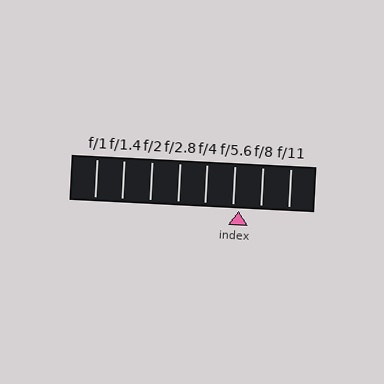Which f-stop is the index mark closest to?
The index mark is closest to f/5.6.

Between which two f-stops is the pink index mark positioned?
The index mark is between f/5.6 and f/8.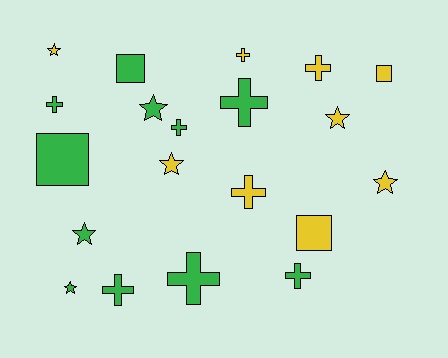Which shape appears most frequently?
Cross, with 9 objects.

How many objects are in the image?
There are 20 objects.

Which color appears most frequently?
Green, with 11 objects.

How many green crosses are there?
There are 6 green crosses.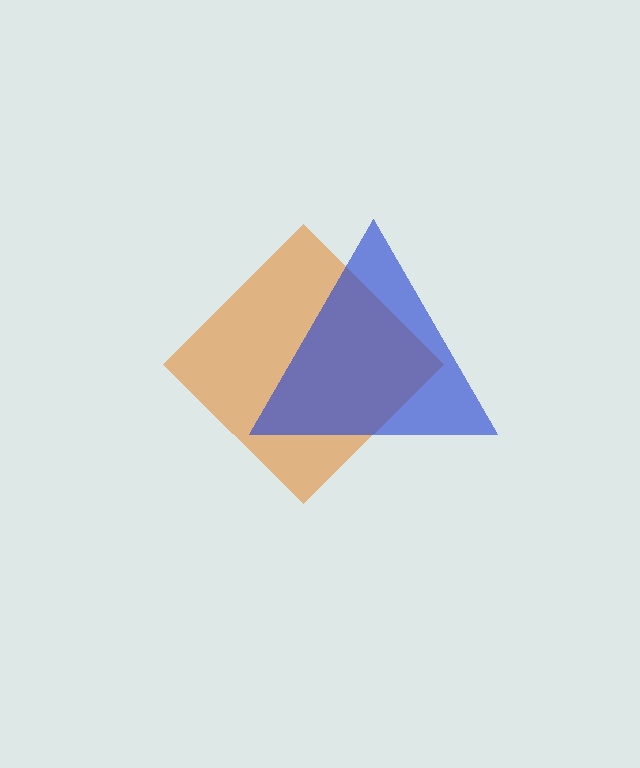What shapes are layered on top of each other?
The layered shapes are: an orange diamond, a blue triangle.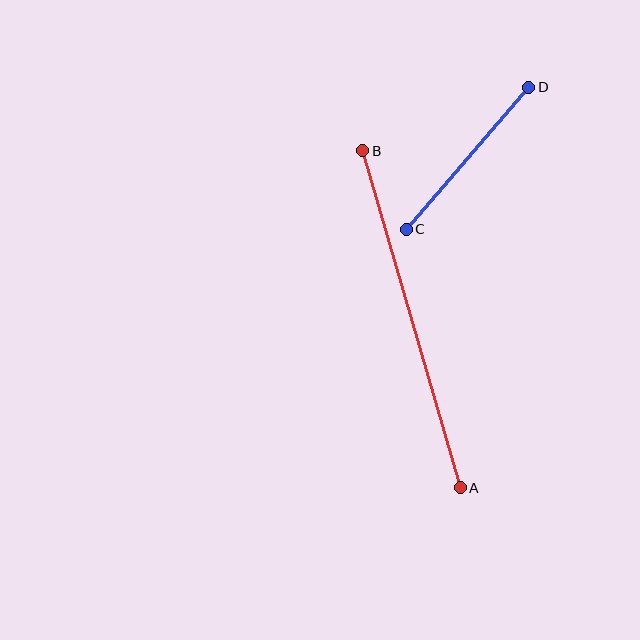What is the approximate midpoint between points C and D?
The midpoint is at approximately (467, 158) pixels.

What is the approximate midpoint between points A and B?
The midpoint is at approximately (411, 319) pixels.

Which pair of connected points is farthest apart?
Points A and B are farthest apart.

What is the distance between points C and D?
The distance is approximately 188 pixels.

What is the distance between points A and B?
The distance is approximately 351 pixels.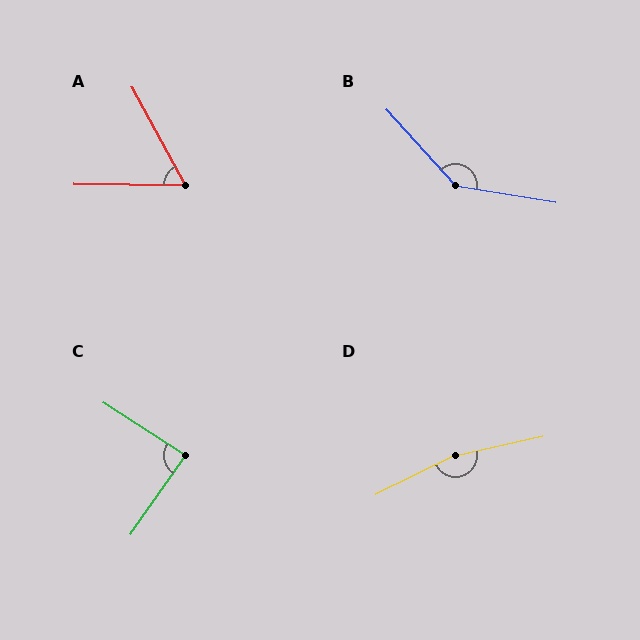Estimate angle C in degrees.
Approximately 88 degrees.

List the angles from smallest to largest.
A (61°), C (88°), B (142°), D (166°).